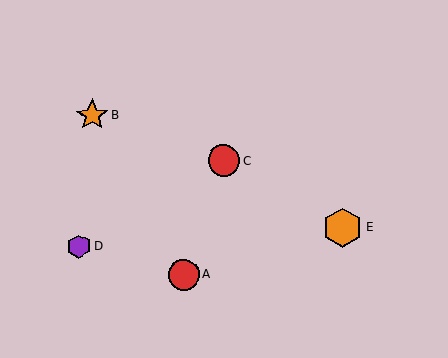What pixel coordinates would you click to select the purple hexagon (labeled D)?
Click at (79, 246) to select the purple hexagon D.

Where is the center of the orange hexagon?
The center of the orange hexagon is at (343, 228).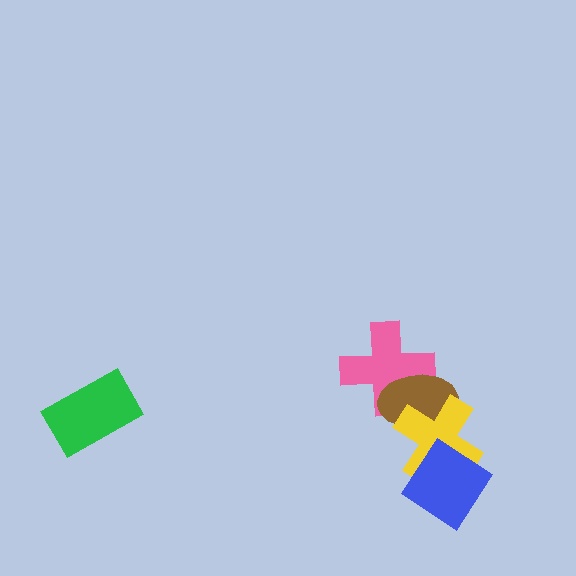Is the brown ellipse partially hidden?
Yes, it is partially covered by another shape.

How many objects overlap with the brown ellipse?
2 objects overlap with the brown ellipse.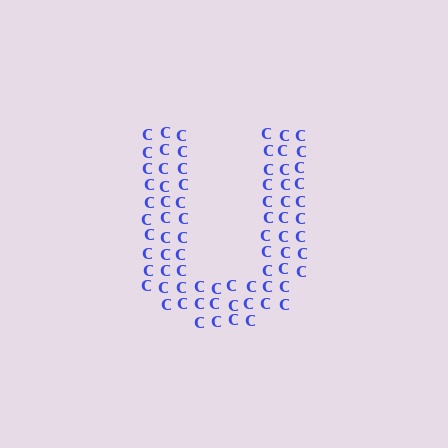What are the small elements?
The small elements are letter C's.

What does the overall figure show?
The overall figure shows the letter U.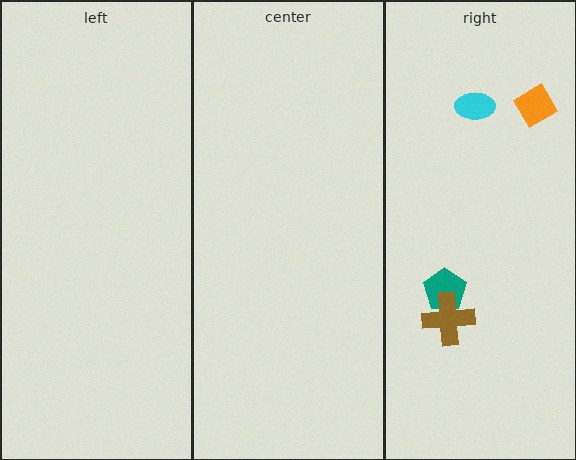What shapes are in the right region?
The orange diamond, the teal pentagon, the brown cross, the cyan ellipse.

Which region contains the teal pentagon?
The right region.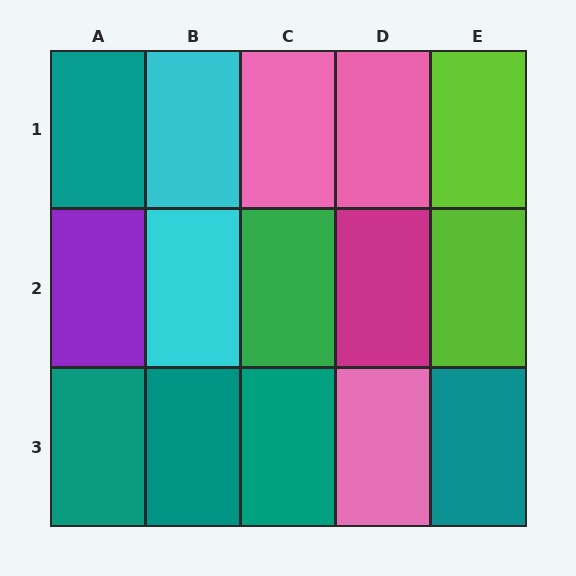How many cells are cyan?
2 cells are cyan.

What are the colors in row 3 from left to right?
Teal, teal, teal, pink, teal.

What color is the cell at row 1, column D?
Pink.